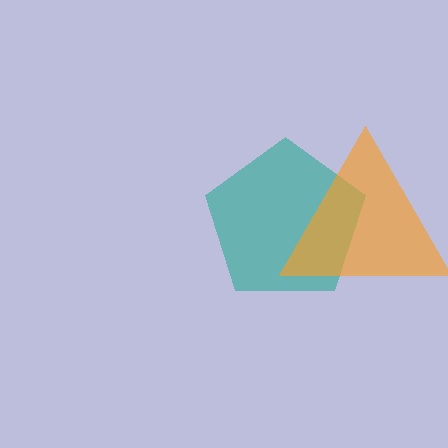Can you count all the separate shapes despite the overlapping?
Yes, there are 2 separate shapes.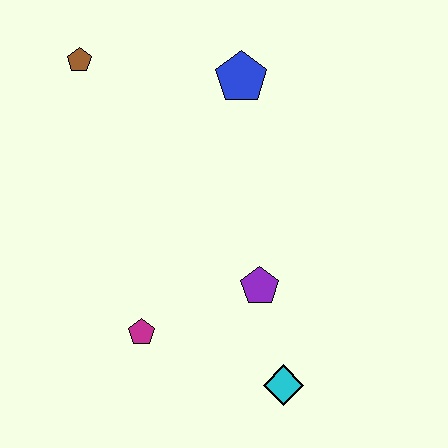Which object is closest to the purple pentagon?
The cyan diamond is closest to the purple pentagon.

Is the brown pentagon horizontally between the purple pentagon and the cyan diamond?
No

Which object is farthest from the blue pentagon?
The cyan diamond is farthest from the blue pentagon.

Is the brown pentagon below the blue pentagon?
No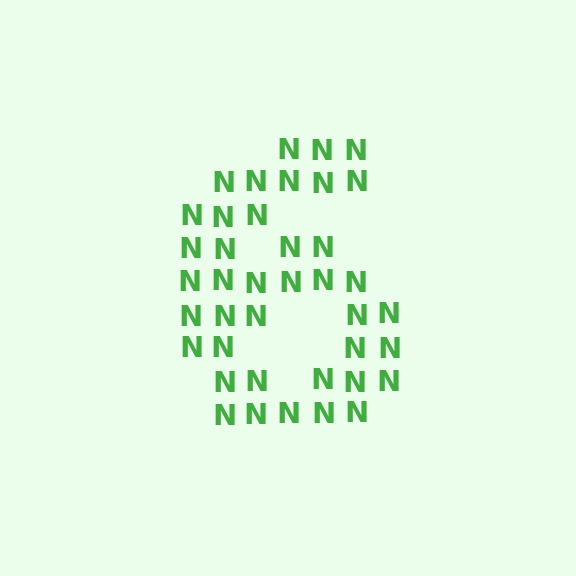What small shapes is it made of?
It is made of small letter N's.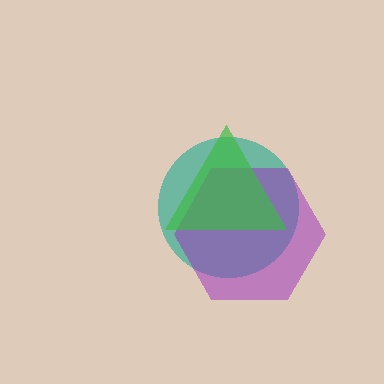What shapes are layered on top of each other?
The layered shapes are: a teal circle, a purple hexagon, a green triangle.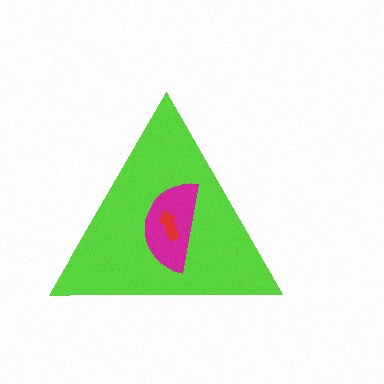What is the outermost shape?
The lime triangle.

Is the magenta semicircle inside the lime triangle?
Yes.